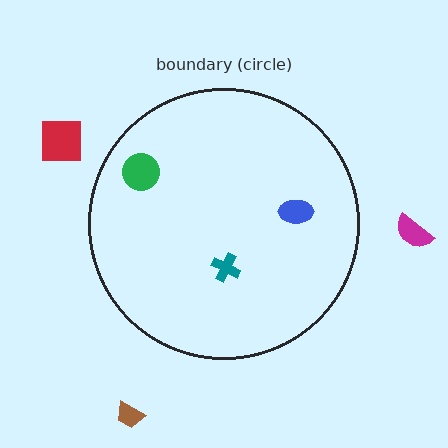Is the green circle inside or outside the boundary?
Inside.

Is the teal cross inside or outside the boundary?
Inside.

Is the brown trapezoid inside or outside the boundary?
Outside.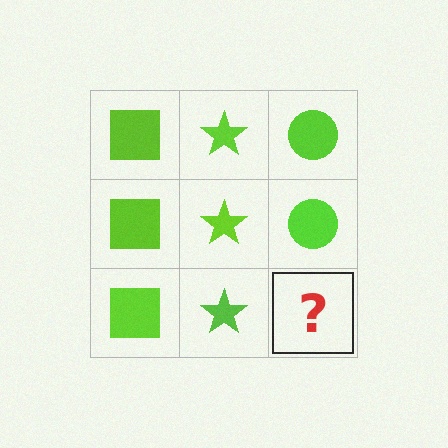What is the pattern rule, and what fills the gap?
The rule is that each column has a consistent shape. The gap should be filled with a lime circle.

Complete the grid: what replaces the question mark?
The question mark should be replaced with a lime circle.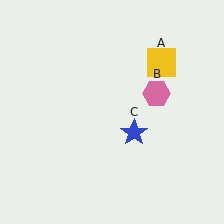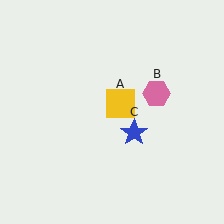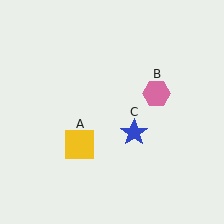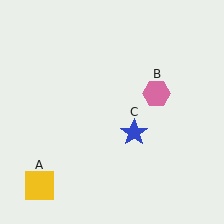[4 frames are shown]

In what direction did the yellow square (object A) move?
The yellow square (object A) moved down and to the left.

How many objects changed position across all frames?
1 object changed position: yellow square (object A).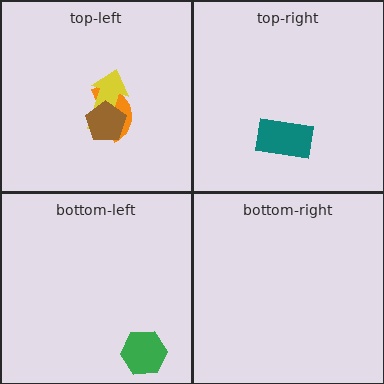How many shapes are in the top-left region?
3.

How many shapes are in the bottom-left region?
1.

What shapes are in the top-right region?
The teal rectangle.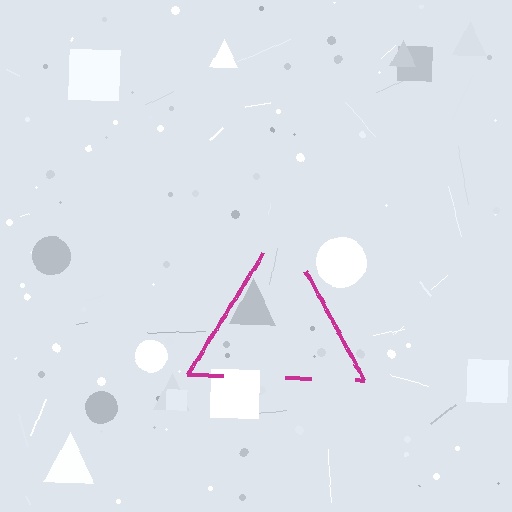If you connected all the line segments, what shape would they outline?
They would outline a triangle.